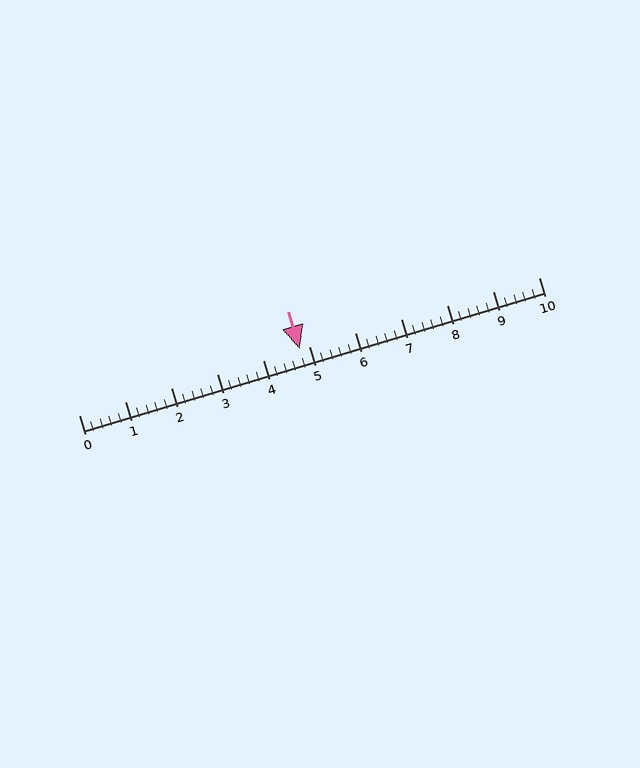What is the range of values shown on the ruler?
The ruler shows values from 0 to 10.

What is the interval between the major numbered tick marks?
The major tick marks are spaced 1 units apart.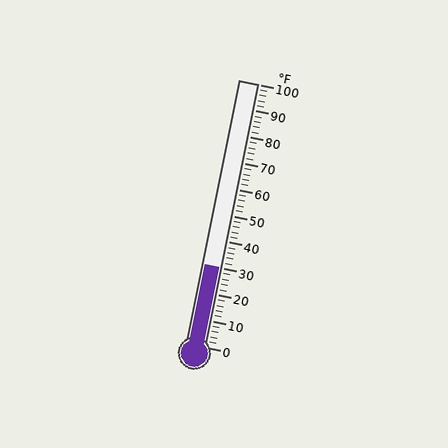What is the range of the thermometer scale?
The thermometer scale ranges from 0°F to 100°F.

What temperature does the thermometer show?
The thermometer shows approximately 30°F.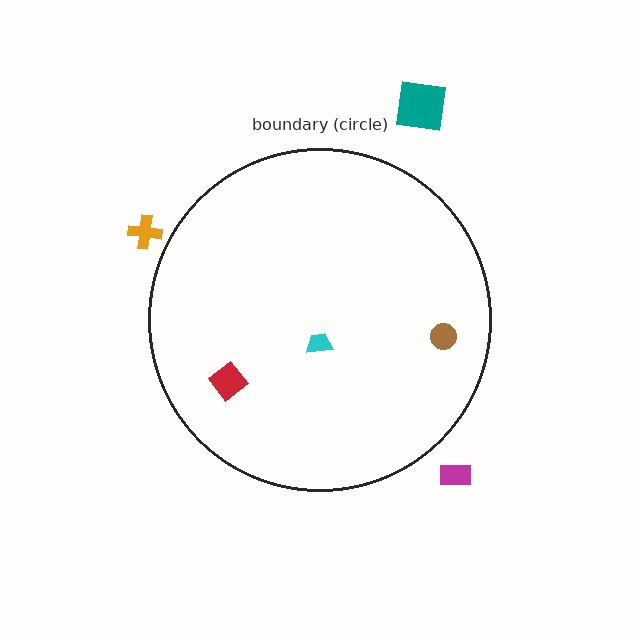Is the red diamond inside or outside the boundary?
Inside.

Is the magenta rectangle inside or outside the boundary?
Outside.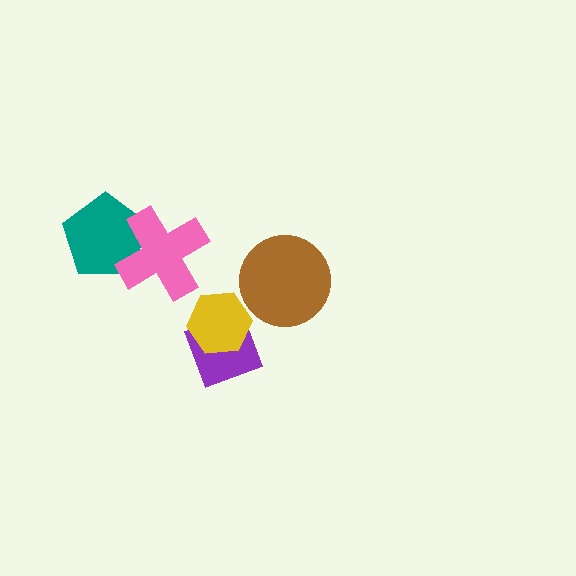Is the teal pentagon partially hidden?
Yes, it is partially covered by another shape.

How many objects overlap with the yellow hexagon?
1 object overlaps with the yellow hexagon.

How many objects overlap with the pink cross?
1 object overlaps with the pink cross.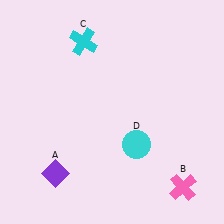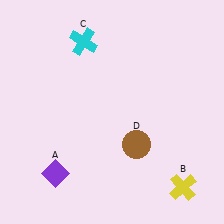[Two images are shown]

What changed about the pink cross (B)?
In Image 1, B is pink. In Image 2, it changed to yellow.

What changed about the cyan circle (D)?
In Image 1, D is cyan. In Image 2, it changed to brown.